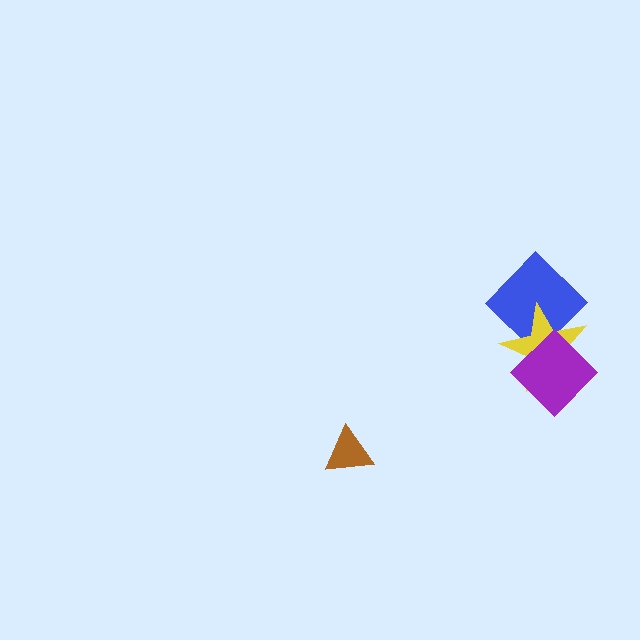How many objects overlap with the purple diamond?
1 object overlaps with the purple diamond.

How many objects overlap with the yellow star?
2 objects overlap with the yellow star.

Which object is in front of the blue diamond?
The yellow star is in front of the blue diamond.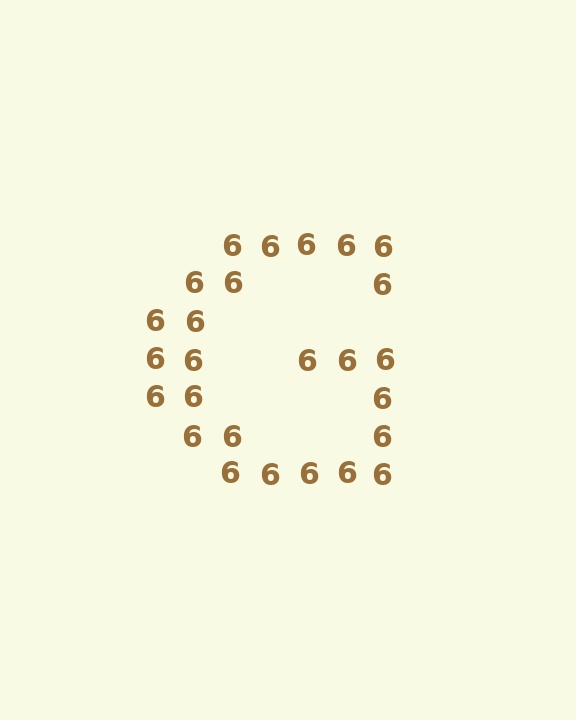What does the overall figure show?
The overall figure shows the letter G.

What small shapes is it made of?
It is made of small digit 6's.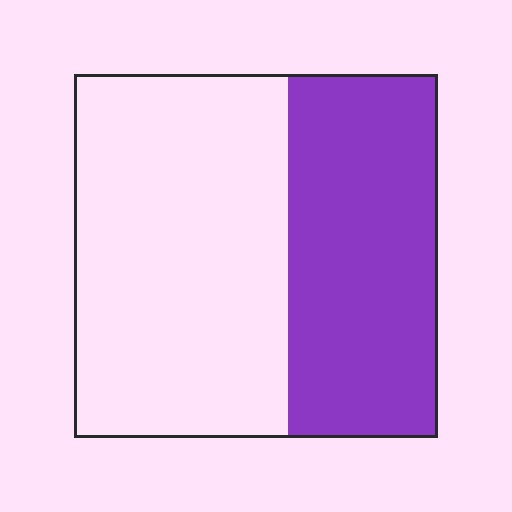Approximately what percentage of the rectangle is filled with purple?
Approximately 40%.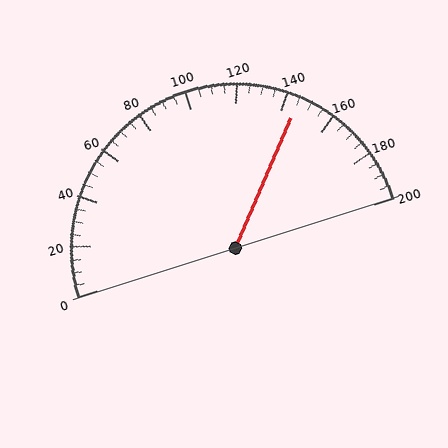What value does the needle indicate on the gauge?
The needle indicates approximately 145.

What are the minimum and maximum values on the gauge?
The gauge ranges from 0 to 200.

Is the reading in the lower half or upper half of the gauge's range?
The reading is in the upper half of the range (0 to 200).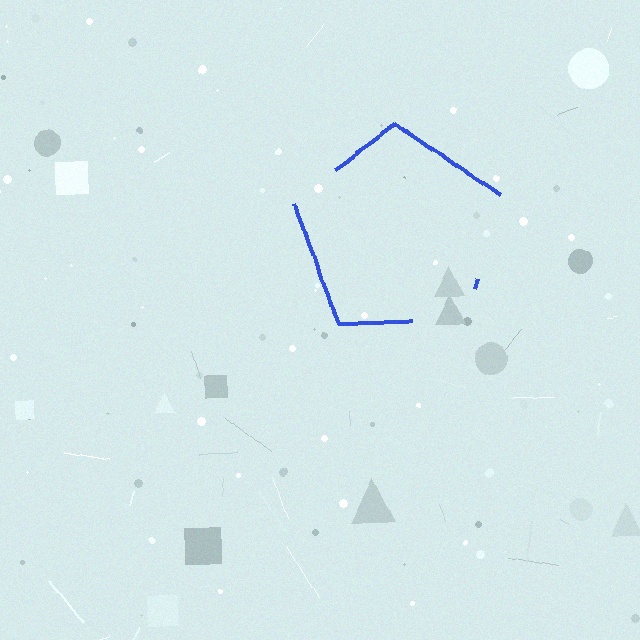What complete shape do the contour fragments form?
The contour fragments form a pentagon.